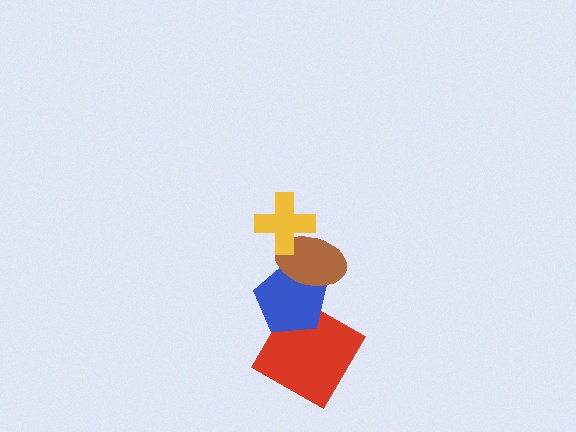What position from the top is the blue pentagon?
The blue pentagon is 3rd from the top.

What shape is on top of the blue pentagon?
The brown ellipse is on top of the blue pentagon.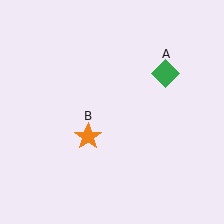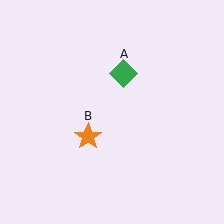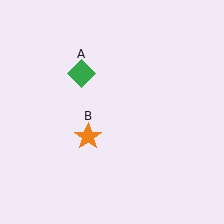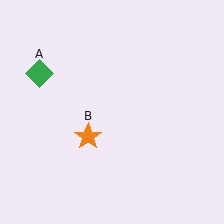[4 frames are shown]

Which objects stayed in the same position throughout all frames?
Orange star (object B) remained stationary.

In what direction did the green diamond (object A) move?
The green diamond (object A) moved left.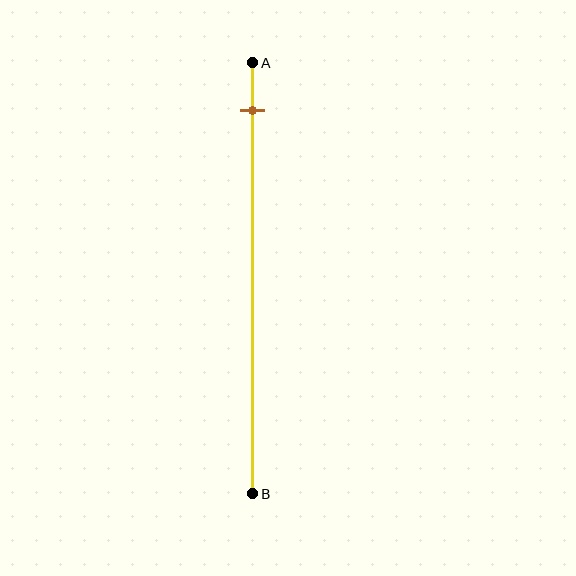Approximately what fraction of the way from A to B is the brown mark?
The brown mark is approximately 10% of the way from A to B.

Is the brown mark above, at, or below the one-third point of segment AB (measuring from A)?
The brown mark is above the one-third point of segment AB.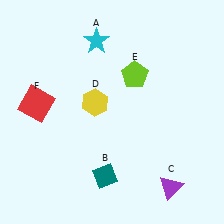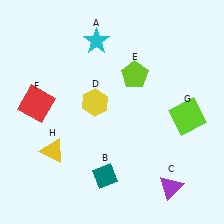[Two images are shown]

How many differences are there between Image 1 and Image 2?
There are 2 differences between the two images.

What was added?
A lime square (G), a yellow triangle (H) were added in Image 2.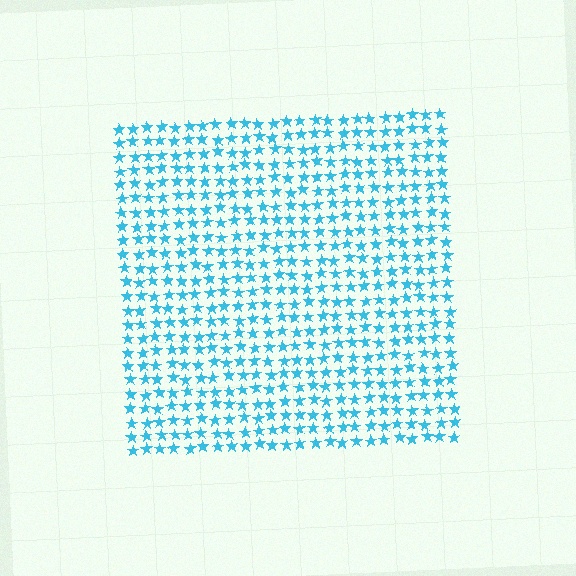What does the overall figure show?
The overall figure shows a square.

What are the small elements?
The small elements are stars.